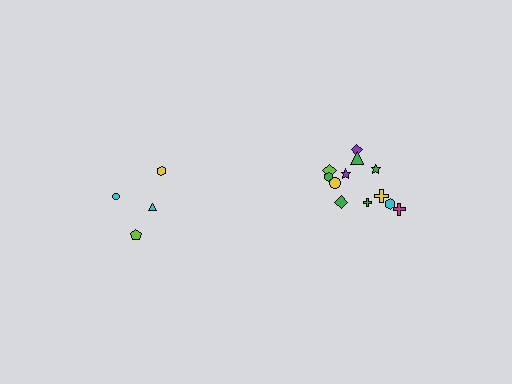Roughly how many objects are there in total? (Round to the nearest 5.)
Roughly 15 objects in total.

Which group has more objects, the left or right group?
The right group.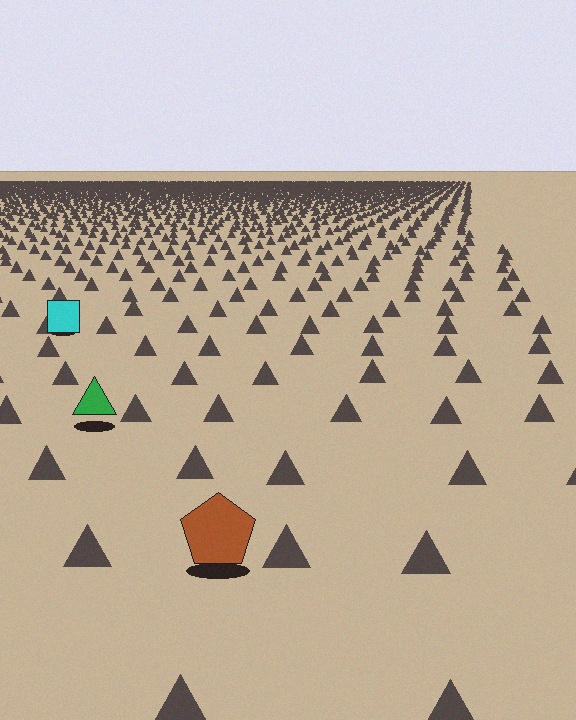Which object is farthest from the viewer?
The cyan square is farthest from the viewer. It appears smaller and the ground texture around it is denser.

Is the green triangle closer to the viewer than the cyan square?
Yes. The green triangle is closer — you can tell from the texture gradient: the ground texture is coarser near it.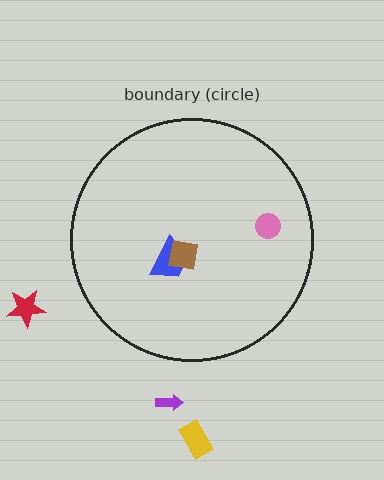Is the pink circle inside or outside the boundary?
Inside.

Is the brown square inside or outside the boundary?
Inside.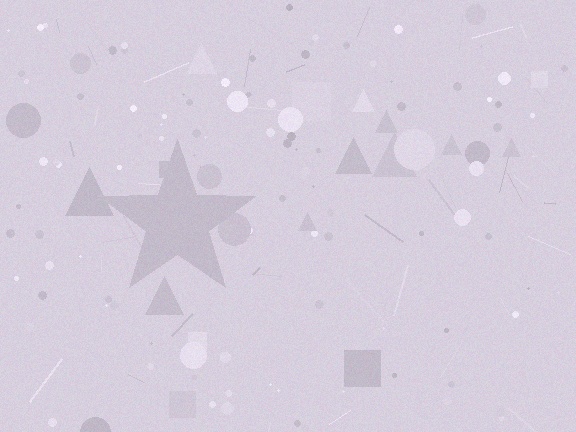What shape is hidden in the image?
A star is hidden in the image.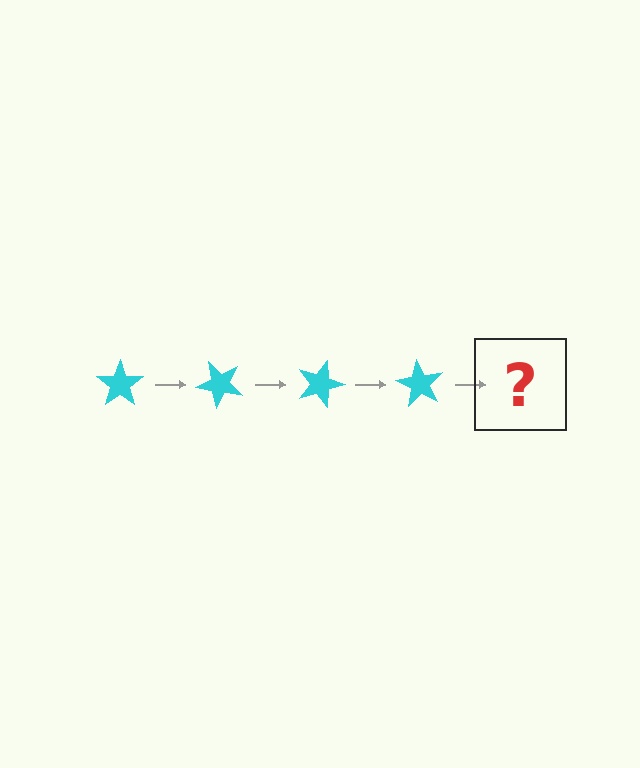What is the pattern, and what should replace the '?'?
The pattern is that the star rotates 45 degrees each step. The '?' should be a cyan star rotated 180 degrees.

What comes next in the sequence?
The next element should be a cyan star rotated 180 degrees.